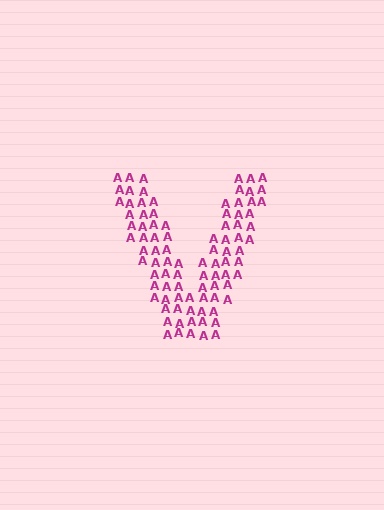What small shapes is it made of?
It is made of small letter A's.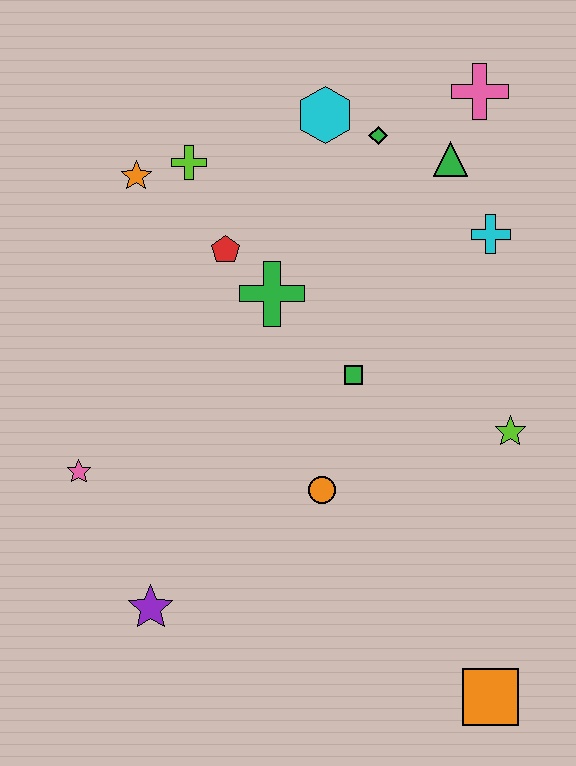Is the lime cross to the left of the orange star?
No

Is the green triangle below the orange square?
No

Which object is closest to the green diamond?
The cyan hexagon is closest to the green diamond.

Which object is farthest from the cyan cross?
The purple star is farthest from the cyan cross.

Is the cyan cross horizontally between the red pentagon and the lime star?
Yes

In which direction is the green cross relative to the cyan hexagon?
The green cross is below the cyan hexagon.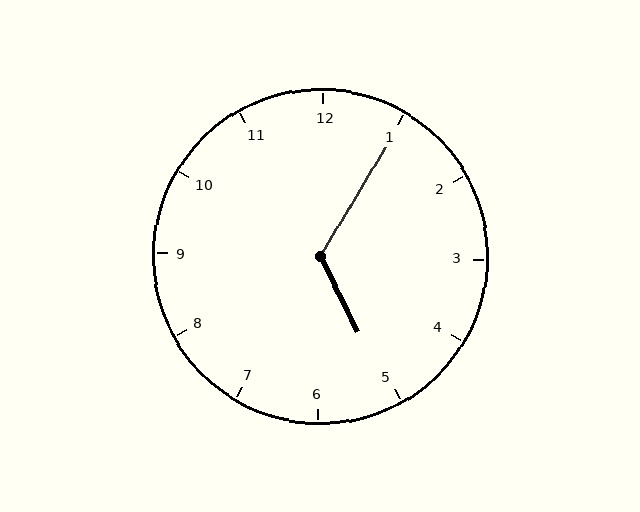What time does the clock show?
5:05.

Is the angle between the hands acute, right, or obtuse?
It is obtuse.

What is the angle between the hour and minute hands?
Approximately 122 degrees.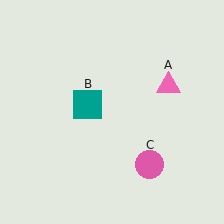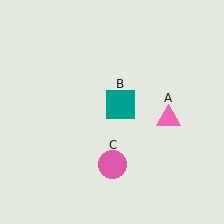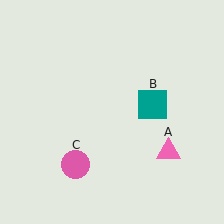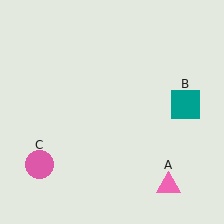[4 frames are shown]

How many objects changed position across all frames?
3 objects changed position: pink triangle (object A), teal square (object B), pink circle (object C).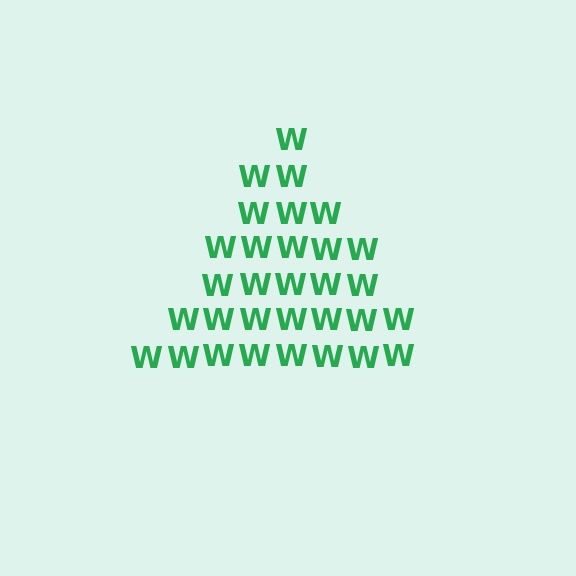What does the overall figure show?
The overall figure shows a triangle.